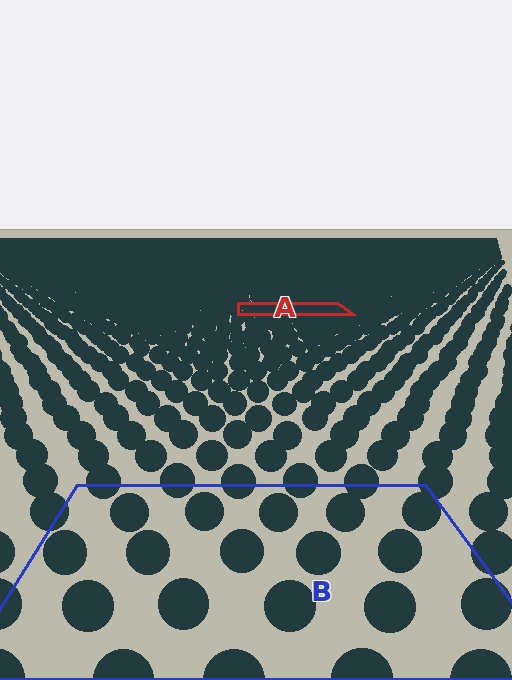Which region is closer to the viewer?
Region B is closer. The texture elements there are larger and more spread out.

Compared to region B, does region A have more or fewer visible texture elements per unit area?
Region A has more texture elements per unit area — they are packed more densely because it is farther away.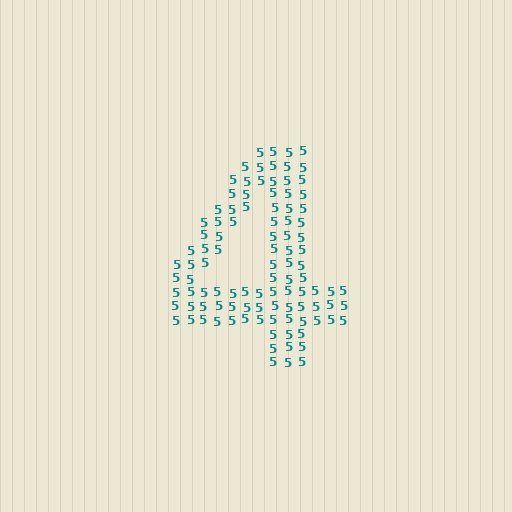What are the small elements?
The small elements are digit 5's.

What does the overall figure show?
The overall figure shows the digit 4.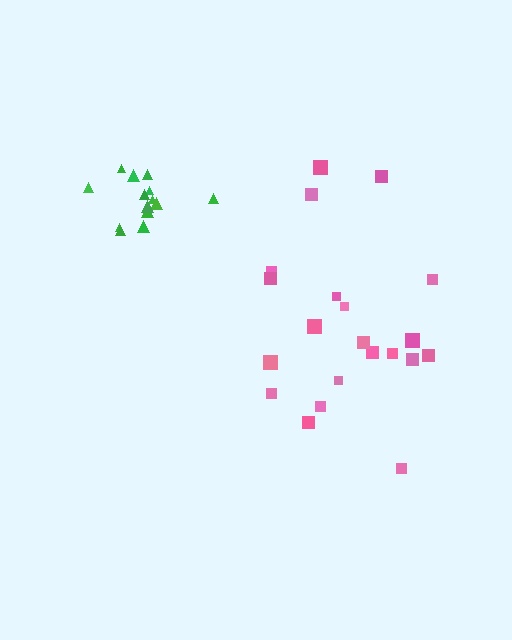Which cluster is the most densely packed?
Green.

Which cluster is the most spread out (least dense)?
Pink.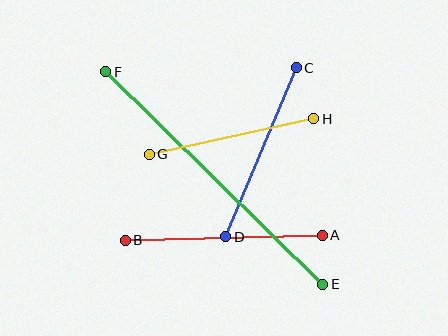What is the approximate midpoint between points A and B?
The midpoint is at approximately (224, 238) pixels.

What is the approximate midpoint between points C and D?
The midpoint is at approximately (261, 152) pixels.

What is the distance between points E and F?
The distance is approximately 303 pixels.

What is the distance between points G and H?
The distance is approximately 168 pixels.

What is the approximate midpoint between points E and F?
The midpoint is at approximately (214, 178) pixels.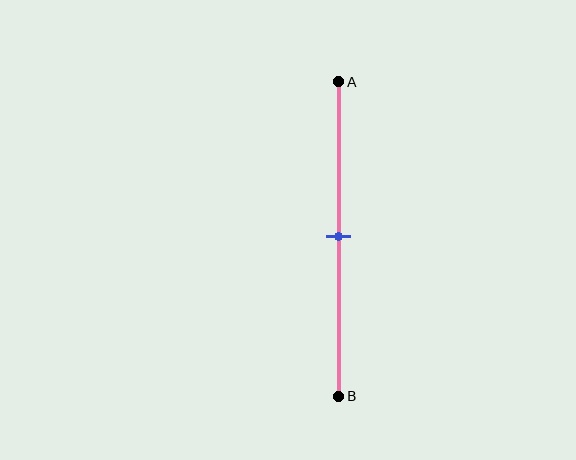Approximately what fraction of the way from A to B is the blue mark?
The blue mark is approximately 50% of the way from A to B.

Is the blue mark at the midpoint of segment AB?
Yes, the mark is approximately at the midpoint.